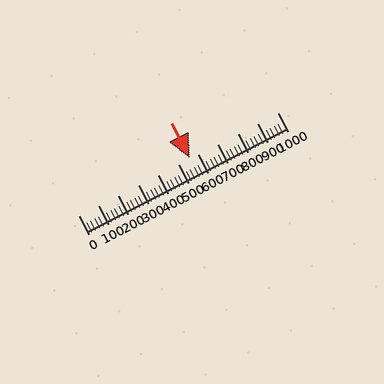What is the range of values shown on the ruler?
The ruler shows values from 0 to 1000.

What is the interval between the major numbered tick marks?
The major tick marks are spaced 100 units apart.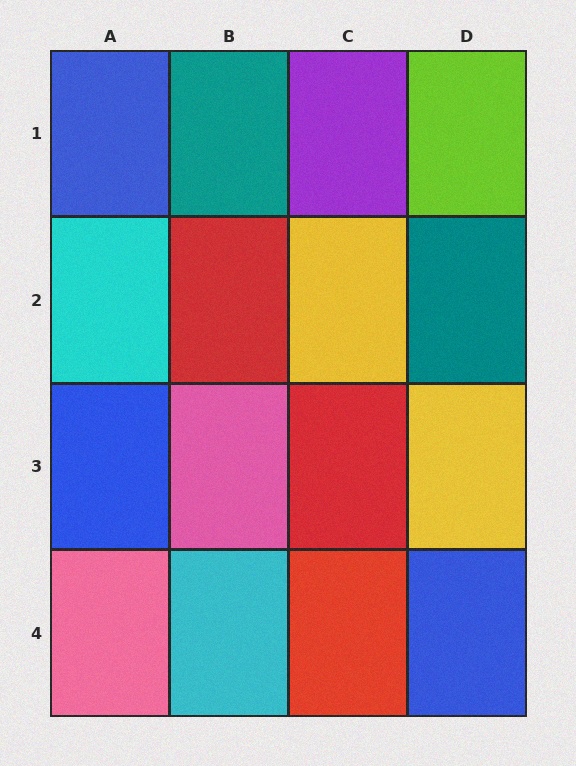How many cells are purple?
1 cell is purple.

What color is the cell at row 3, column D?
Yellow.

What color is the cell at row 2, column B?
Red.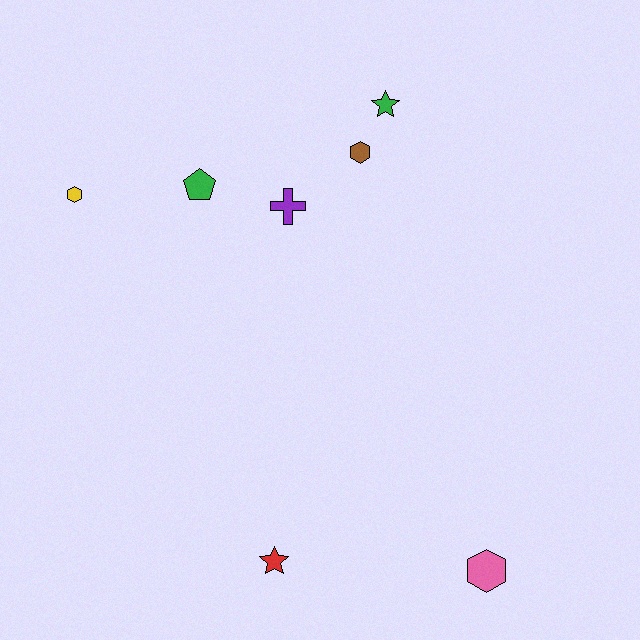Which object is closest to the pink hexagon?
The red star is closest to the pink hexagon.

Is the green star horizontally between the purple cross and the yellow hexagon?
No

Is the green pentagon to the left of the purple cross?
Yes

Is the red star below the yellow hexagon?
Yes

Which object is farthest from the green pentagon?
The pink hexagon is farthest from the green pentagon.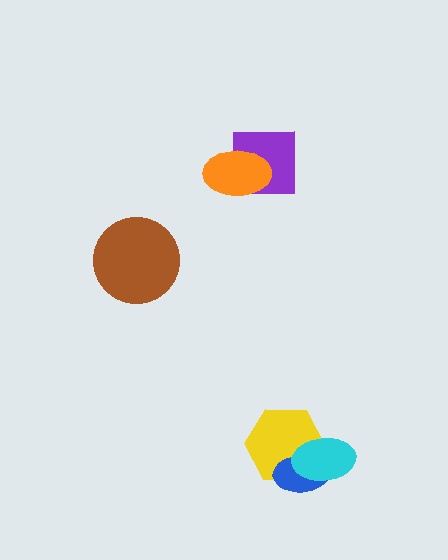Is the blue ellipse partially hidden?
Yes, it is partially covered by another shape.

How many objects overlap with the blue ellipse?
2 objects overlap with the blue ellipse.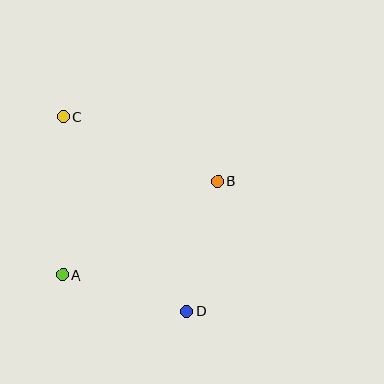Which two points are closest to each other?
Points A and D are closest to each other.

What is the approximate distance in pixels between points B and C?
The distance between B and C is approximately 167 pixels.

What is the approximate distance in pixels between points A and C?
The distance between A and C is approximately 158 pixels.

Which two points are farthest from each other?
Points C and D are farthest from each other.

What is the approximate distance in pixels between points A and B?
The distance between A and B is approximately 181 pixels.